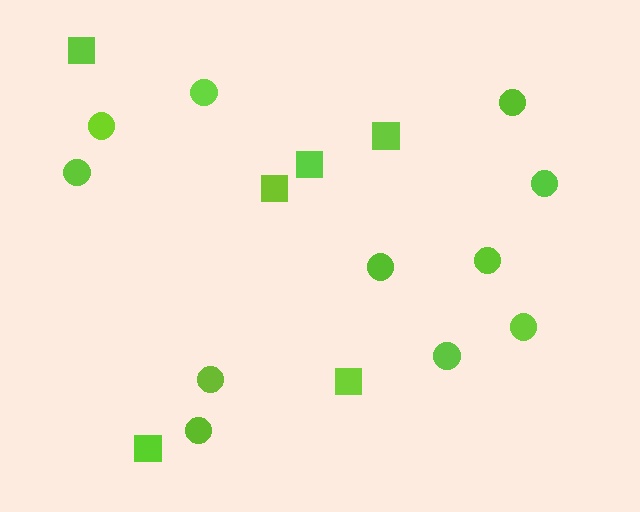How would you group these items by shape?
There are 2 groups: one group of squares (6) and one group of circles (11).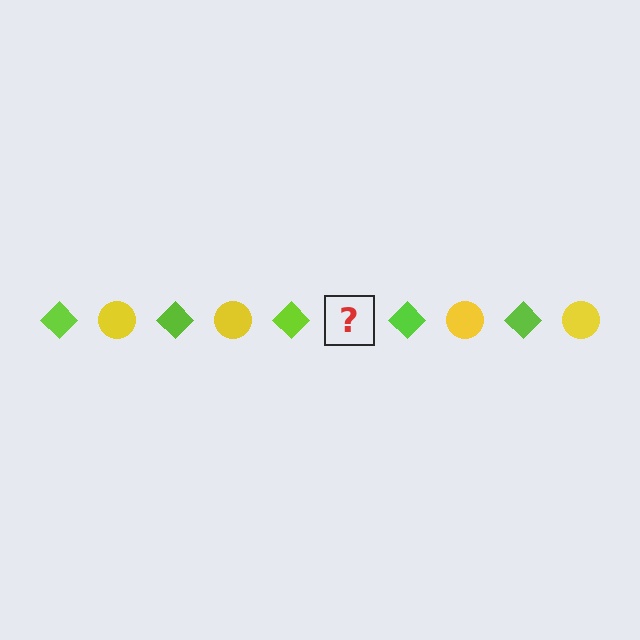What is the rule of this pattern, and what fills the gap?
The rule is that the pattern alternates between lime diamond and yellow circle. The gap should be filled with a yellow circle.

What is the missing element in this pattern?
The missing element is a yellow circle.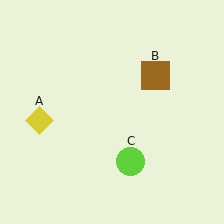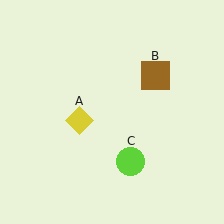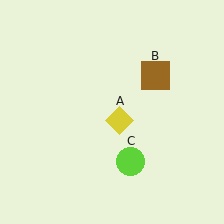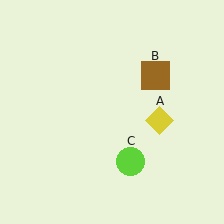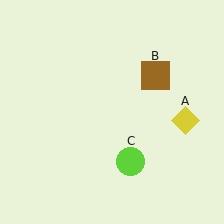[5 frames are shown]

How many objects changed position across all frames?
1 object changed position: yellow diamond (object A).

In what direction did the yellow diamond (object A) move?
The yellow diamond (object A) moved right.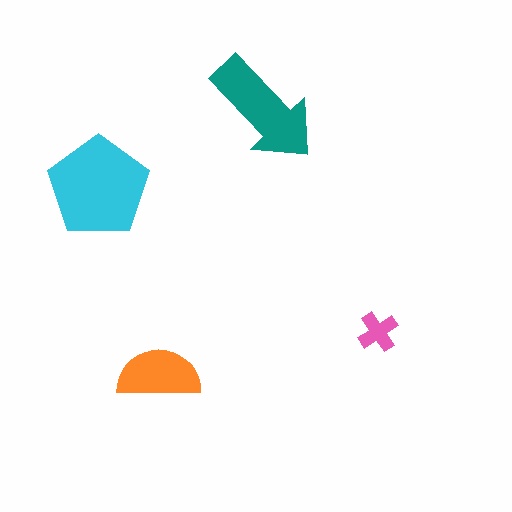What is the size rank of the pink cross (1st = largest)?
4th.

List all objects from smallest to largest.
The pink cross, the orange semicircle, the teal arrow, the cyan pentagon.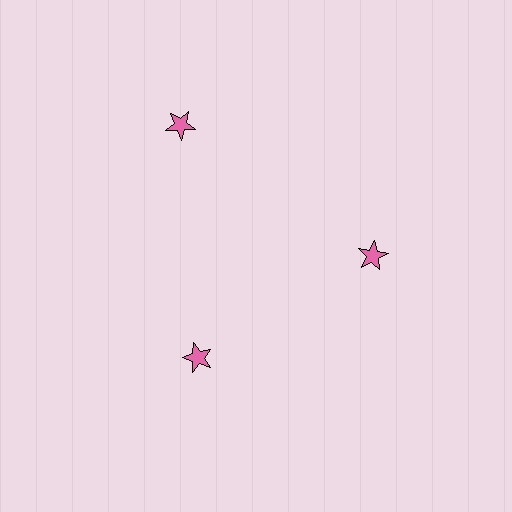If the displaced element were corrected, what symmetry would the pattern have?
It would have 3-fold rotational symmetry — the pattern would map onto itself every 120 degrees.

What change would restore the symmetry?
The symmetry would be restored by moving it inward, back onto the ring so that all 3 stars sit at equal angles and equal distance from the center.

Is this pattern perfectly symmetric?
No. The 3 pink stars are arranged in a ring, but one element near the 11 o'clock position is pushed outward from the center, breaking the 3-fold rotational symmetry.